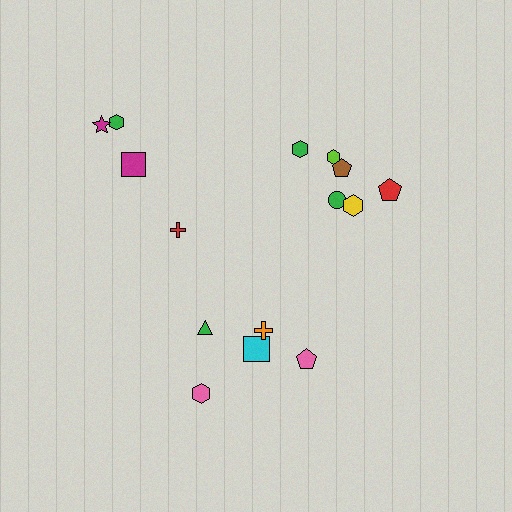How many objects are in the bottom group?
There are 5 objects.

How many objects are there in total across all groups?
There are 15 objects.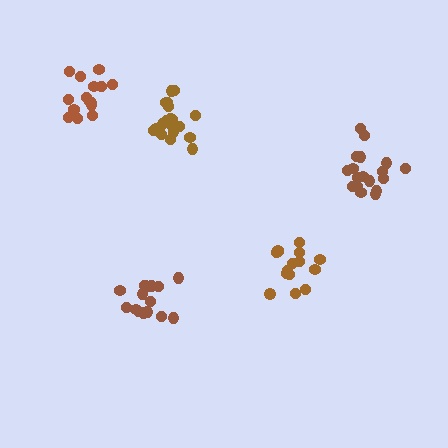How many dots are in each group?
Group 1: 18 dots, Group 2: 15 dots, Group 3: 16 dots, Group 4: 19 dots, Group 5: 15 dots (83 total).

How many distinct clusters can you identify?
There are 5 distinct clusters.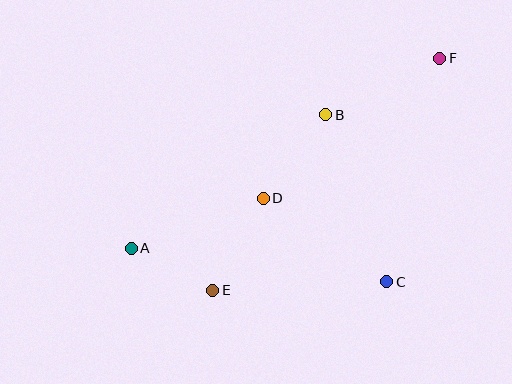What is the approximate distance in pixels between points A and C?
The distance between A and C is approximately 258 pixels.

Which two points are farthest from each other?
Points A and F are farthest from each other.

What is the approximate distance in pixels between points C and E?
The distance between C and E is approximately 174 pixels.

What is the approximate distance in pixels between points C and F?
The distance between C and F is approximately 229 pixels.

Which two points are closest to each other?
Points A and E are closest to each other.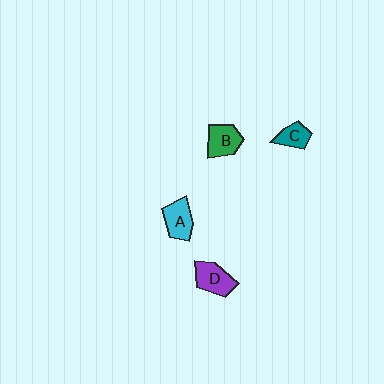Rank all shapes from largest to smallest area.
From largest to smallest: D (purple), B (green), A (cyan), C (teal).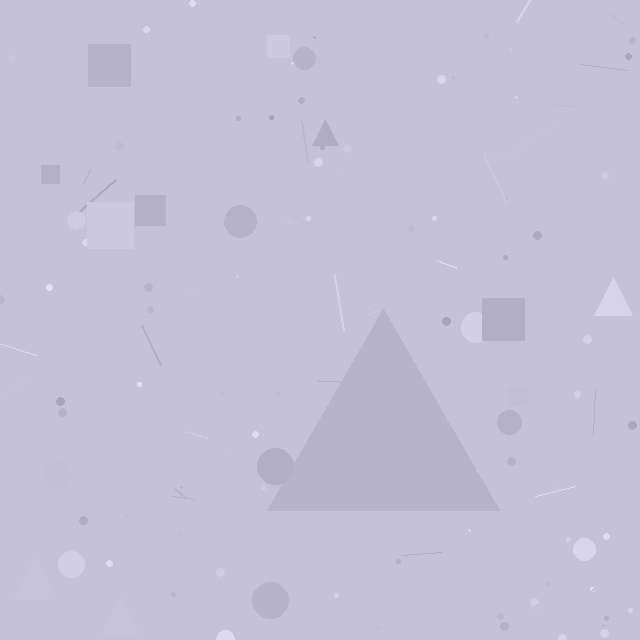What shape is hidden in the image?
A triangle is hidden in the image.